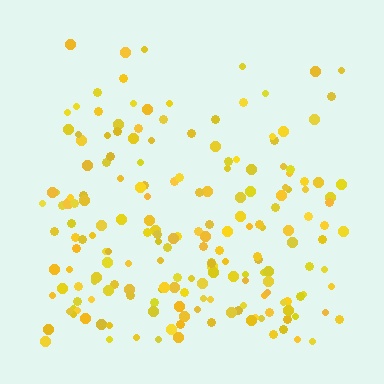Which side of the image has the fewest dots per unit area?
The top.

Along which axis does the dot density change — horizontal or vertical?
Vertical.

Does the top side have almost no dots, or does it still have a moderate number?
Still a moderate number, just noticeably fewer than the bottom.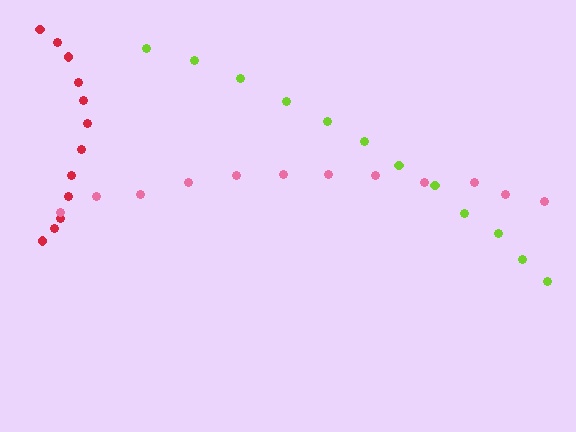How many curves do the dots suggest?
There are 3 distinct paths.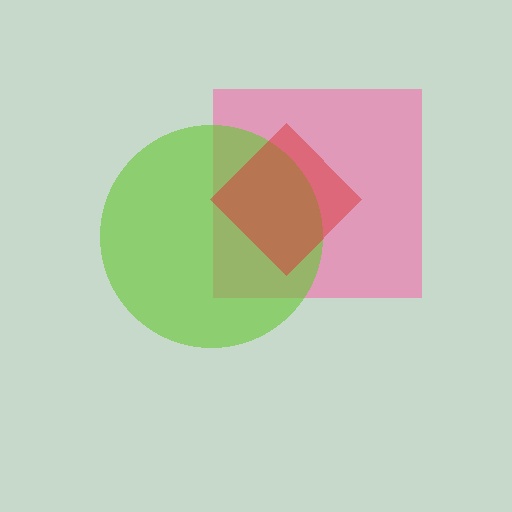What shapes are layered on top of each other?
The layered shapes are: a pink square, a lime circle, a red diamond.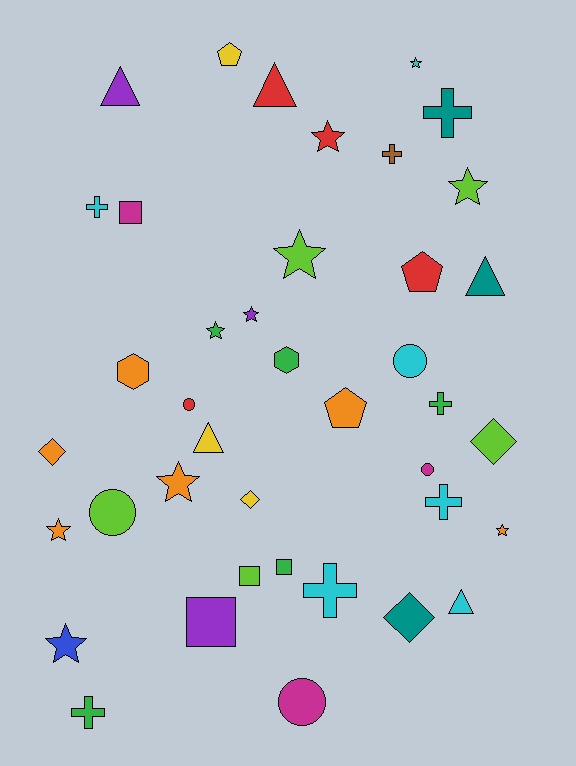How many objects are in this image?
There are 40 objects.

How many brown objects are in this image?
There is 1 brown object.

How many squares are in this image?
There are 4 squares.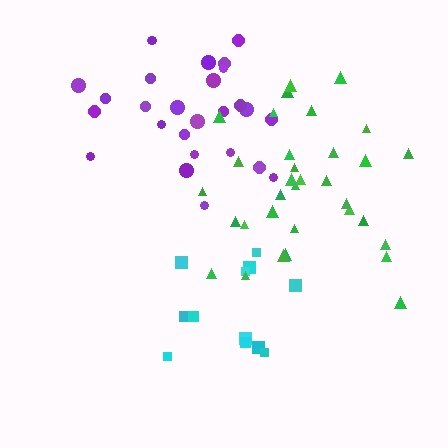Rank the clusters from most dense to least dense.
purple, cyan, green.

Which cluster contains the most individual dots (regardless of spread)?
Green (33).